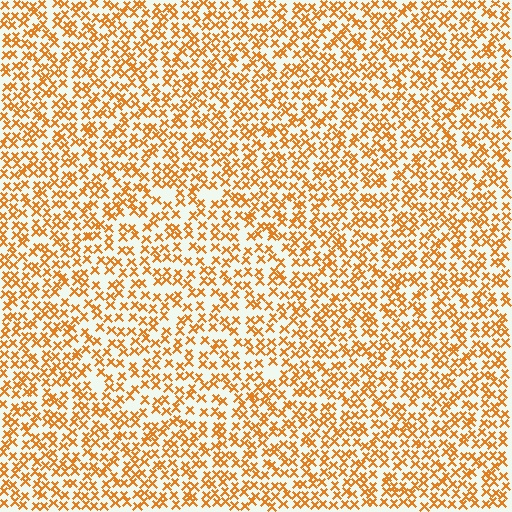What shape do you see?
I see a circle.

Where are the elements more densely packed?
The elements are more densely packed outside the circle boundary.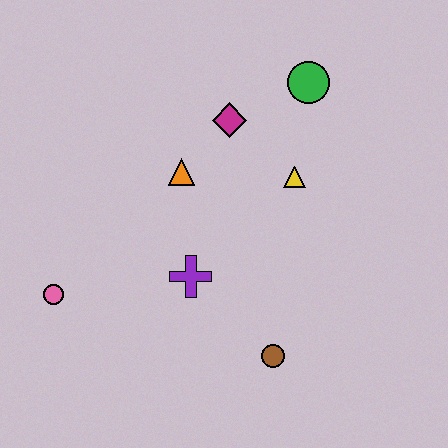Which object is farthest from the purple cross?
The green circle is farthest from the purple cross.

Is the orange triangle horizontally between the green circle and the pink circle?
Yes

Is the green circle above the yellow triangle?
Yes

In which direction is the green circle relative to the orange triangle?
The green circle is to the right of the orange triangle.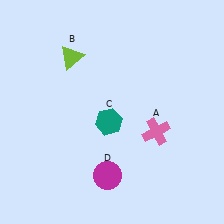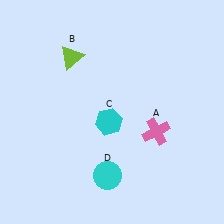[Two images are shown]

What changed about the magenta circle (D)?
In Image 1, D is magenta. In Image 2, it changed to cyan.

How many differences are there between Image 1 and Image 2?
There are 2 differences between the two images.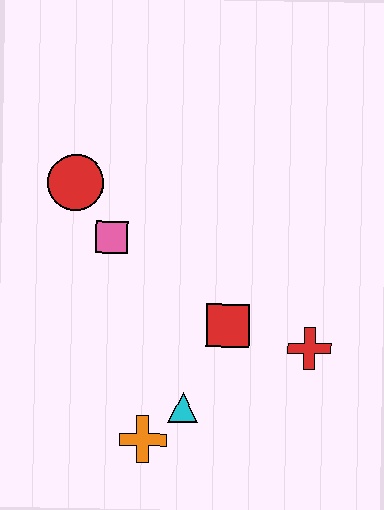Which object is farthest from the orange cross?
The red circle is farthest from the orange cross.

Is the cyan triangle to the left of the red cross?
Yes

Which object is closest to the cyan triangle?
The orange cross is closest to the cyan triangle.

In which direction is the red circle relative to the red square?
The red circle is to the left of the red square.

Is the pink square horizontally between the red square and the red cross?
No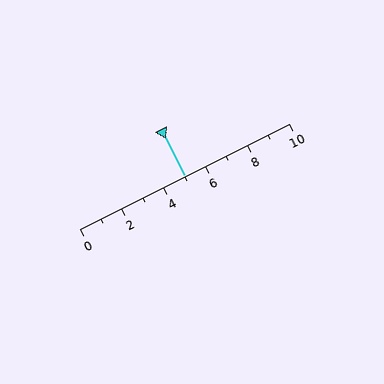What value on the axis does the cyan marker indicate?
The marker indicates approximately 5.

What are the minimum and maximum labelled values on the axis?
The axis runs from 0 to 10.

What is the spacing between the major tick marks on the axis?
The major ticks are spaced 2 apart.